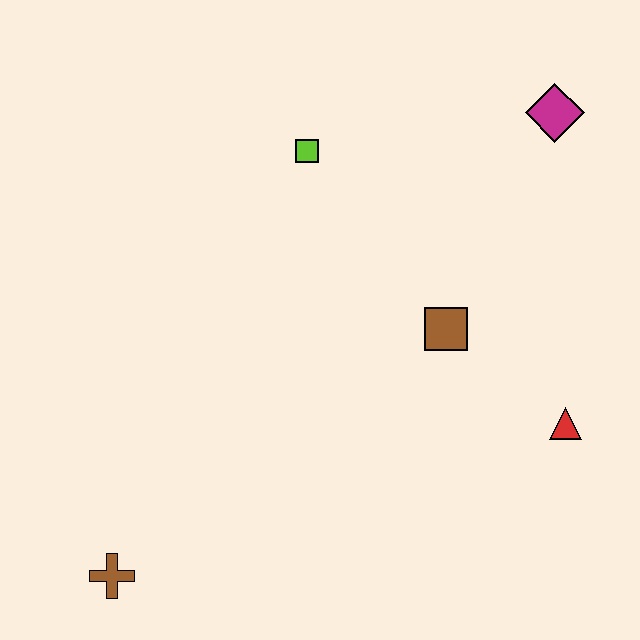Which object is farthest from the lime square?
The brown cross is farthest from the lime square.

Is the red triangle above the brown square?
No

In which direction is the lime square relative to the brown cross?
The lime square is above the brown cross.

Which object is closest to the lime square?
The brown square is closest to the lime square.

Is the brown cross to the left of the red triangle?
Yes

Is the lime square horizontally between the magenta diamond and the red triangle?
No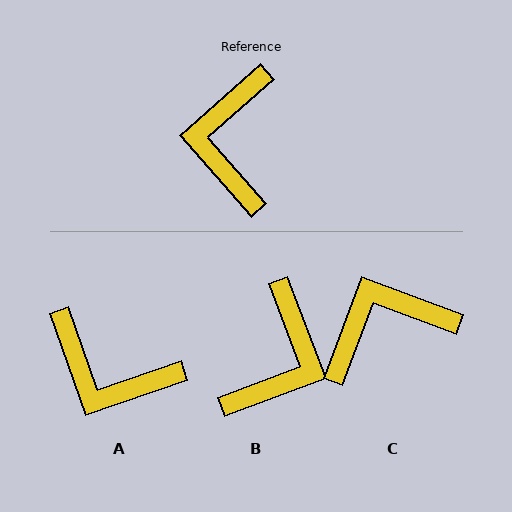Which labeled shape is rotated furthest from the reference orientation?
B, about 159 degrees away.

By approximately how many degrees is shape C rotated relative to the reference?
Approximately 62 degrees clockwise.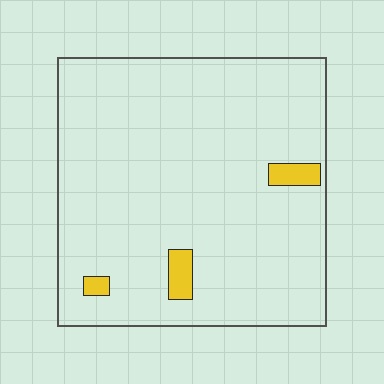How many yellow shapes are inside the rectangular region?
3.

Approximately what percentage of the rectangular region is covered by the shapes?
Approximately 5%.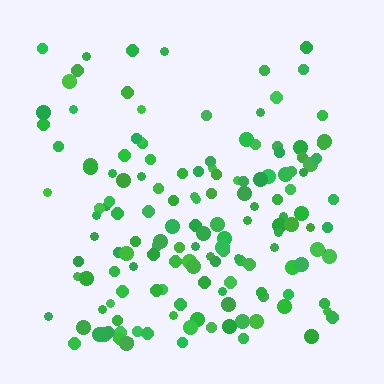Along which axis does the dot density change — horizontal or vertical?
Vertical.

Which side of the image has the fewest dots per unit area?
The top.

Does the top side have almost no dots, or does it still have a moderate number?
Still a moderate number, just noticeably fewer than the bottom.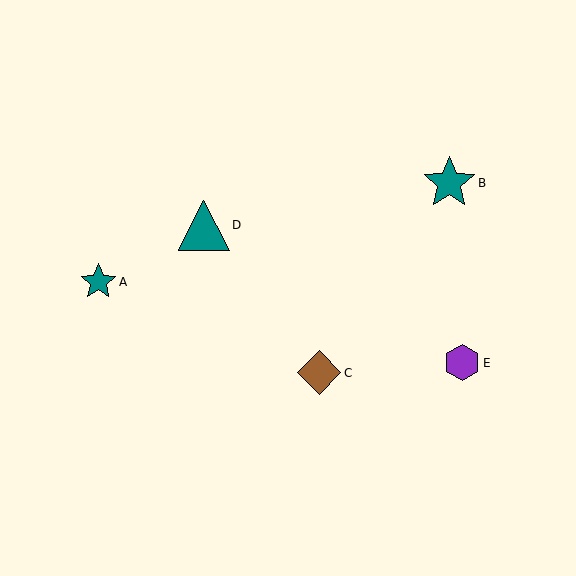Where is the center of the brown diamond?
The center of the brown diamond is at (319, 373).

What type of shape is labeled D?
Shape D is a teal triangle.